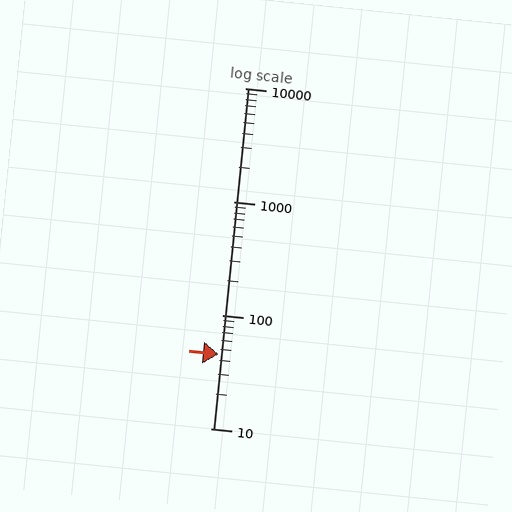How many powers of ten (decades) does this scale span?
The scale spans 3 decades, from 10 to 10000.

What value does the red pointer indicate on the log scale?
The pointer indicates approximately 45.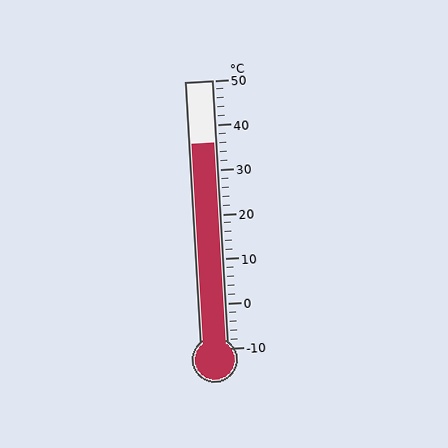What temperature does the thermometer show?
The thermometer shows approximately 36°C.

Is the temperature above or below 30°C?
The temperature is above 30°C.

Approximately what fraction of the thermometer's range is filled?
The thermometer is filled to approximately 75% of its range.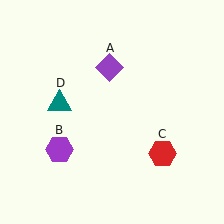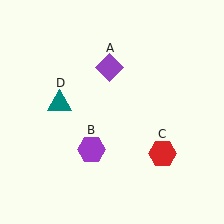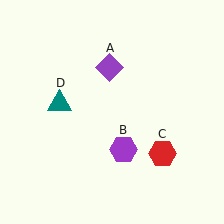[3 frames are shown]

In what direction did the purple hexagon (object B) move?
The purple hexagon (object B) moved right.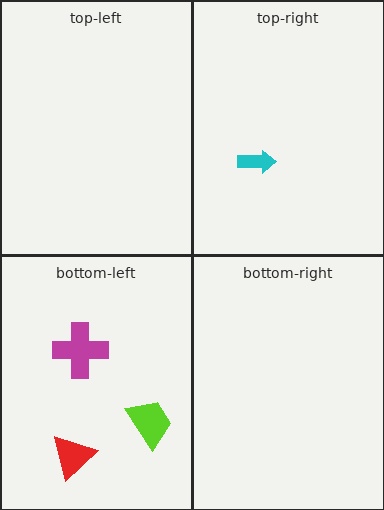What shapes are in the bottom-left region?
The red triangle, the lime trapezoid, the magenta cross.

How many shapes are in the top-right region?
1.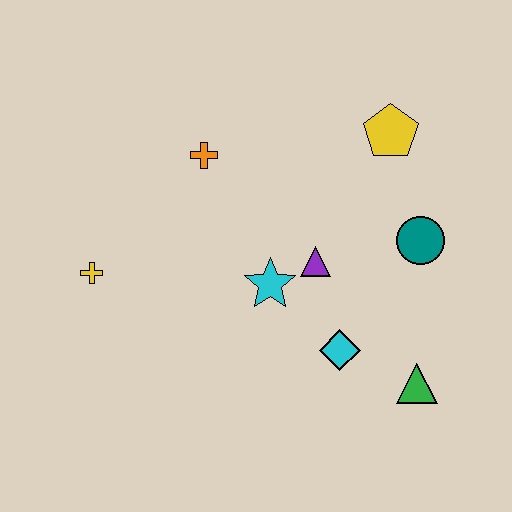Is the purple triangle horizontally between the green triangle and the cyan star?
Yes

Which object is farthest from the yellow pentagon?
The yellow cross is farthest from the yellow pentagon.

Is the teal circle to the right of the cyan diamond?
Yes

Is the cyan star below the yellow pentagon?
Yes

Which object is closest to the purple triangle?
The cyan star is closest to the purple triangle.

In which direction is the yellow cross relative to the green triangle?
The yellow cross is to the left of the green triangle.